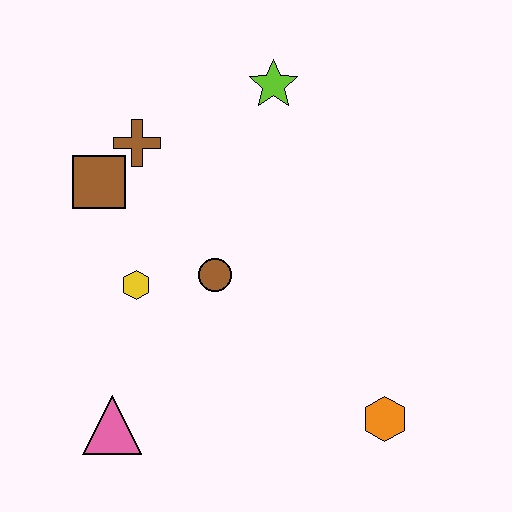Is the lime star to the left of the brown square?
No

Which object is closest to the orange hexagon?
The brown circle is closest to the orange hexagon.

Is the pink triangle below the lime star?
Yes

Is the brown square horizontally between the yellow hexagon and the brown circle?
No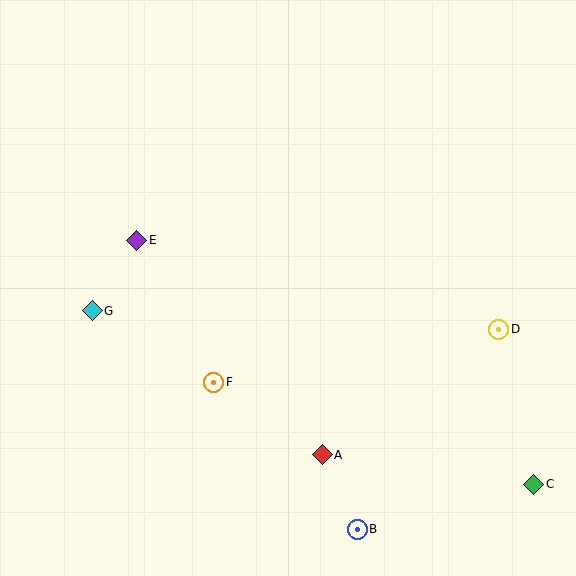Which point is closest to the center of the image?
Point F at (214, 382) is closest to the center.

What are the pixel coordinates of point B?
Point B is at (357, 529).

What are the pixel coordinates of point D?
Point D is at (499, 329).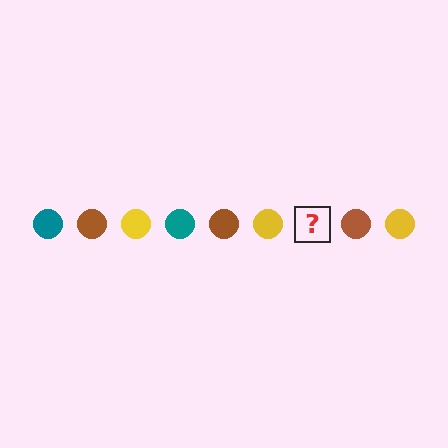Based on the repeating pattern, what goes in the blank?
The blank should be a teal circle.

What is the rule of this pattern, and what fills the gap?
The rule is that the pattern cycles through teal, brown, yellow circles. The gap should be filled with a teal circle.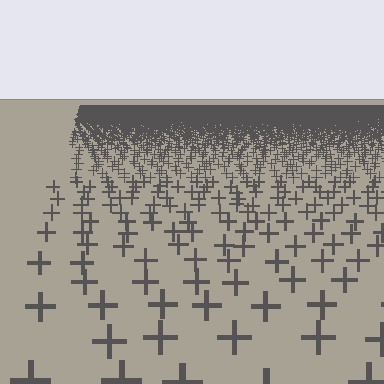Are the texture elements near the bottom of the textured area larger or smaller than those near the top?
Larger. Near the bottom, elements are closer to the viewer and appear at a bigger on-screen size.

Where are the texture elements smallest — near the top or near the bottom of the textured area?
Near the top.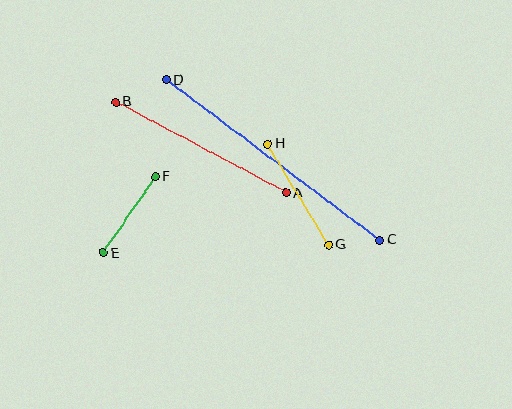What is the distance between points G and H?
The distance is approximately 118 pixels.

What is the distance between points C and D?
The distance is approximately 267 pixels.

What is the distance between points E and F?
The distance is approximately 92 pixels.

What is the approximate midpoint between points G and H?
The midpoint is at approximately (298, 194) pixels.